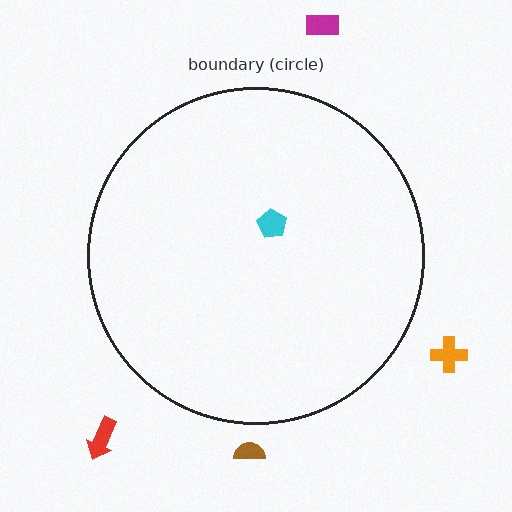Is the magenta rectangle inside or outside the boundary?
Outside.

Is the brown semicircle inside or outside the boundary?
Outside.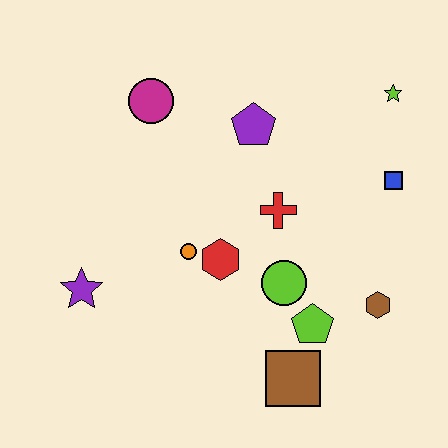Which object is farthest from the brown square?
The magenta circle is farthest from the brown square.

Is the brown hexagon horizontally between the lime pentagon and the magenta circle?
No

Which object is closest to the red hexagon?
The orange circle is closest to the red hexagon.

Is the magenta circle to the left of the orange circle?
Yes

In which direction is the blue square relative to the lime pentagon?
The blue square is above the lime pentagon.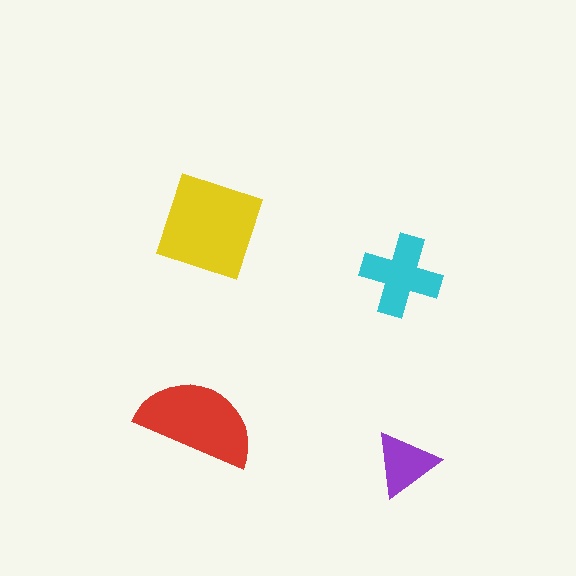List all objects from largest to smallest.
The yellow diamond, the red semicircle, the cyan cross, the purple triangle.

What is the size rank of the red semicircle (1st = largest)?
2nd.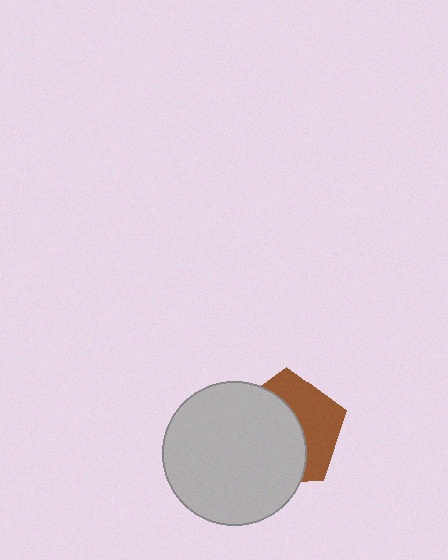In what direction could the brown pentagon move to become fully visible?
The brown pentagon could move right. That would shift it out from behind the light gray circle entirely.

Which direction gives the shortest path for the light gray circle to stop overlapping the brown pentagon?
Moving left gives the shortest separation.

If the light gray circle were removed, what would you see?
You would see the complete brown pentagon.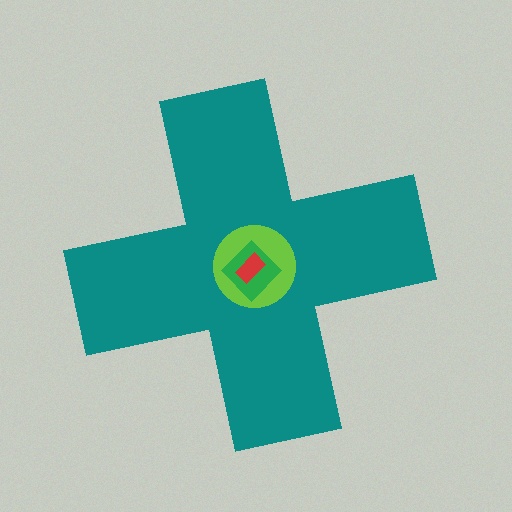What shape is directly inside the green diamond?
The red rectangle.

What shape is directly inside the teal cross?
The lime circle.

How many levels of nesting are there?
4.